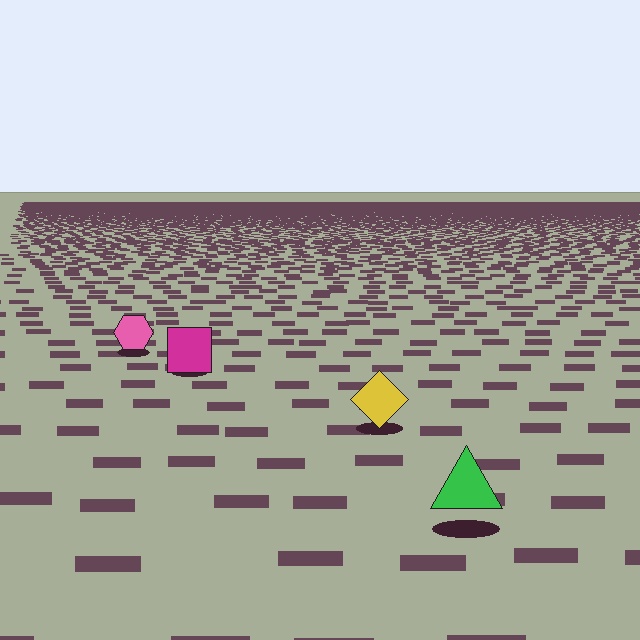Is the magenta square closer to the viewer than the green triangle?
No. The green triangle is closer — you can tell from the texture gradient: the ground texture is coarser near it.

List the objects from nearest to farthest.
From nearest to farthest: the green triangle, the yellow diamond, the magenta square, the pink hexagon.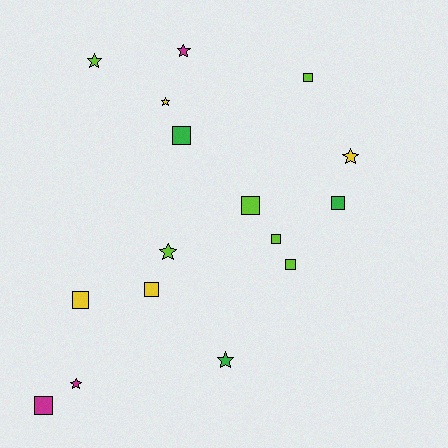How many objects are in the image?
There are 16 objects.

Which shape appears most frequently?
Square, with 9 objects.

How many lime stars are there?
There are 2 lime stars.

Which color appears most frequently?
Lime, with 6 objects.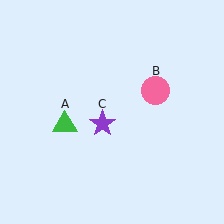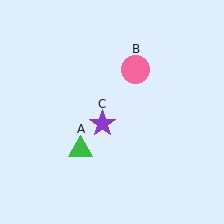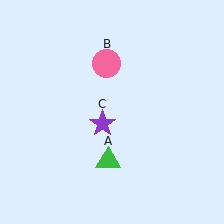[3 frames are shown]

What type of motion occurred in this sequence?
The green triangle (object A), pink circle (object B) rotated counterclockwise around the center of the scene.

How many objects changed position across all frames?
2 objects changed position: green triangle (object A), pink circle (object B).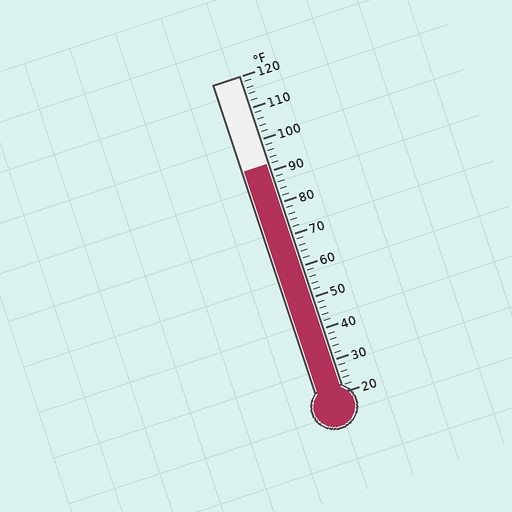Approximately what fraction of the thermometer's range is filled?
The thermometer is filled to approximately 70% of its range.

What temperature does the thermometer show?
The thermometer shows approximately 92°F.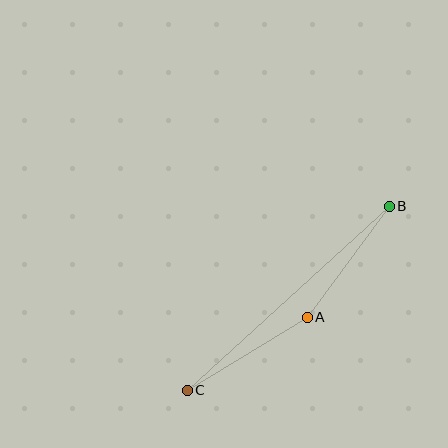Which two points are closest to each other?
Points A and B are closest to each other.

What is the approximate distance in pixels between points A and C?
The distance between A and C is approximately 140 pixels.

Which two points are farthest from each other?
Points B and C are farthest from each other.